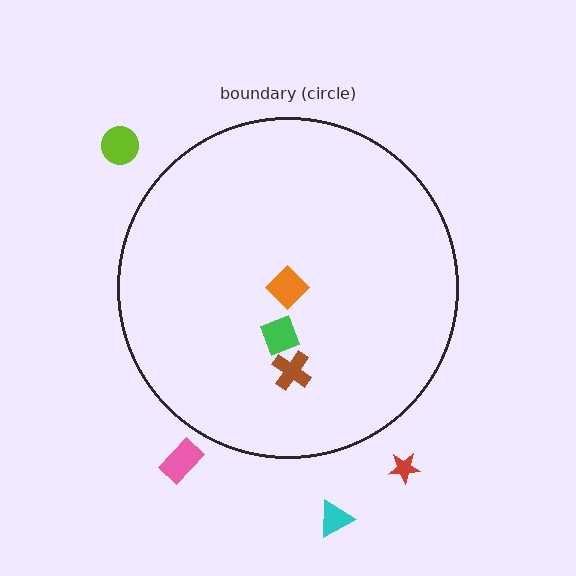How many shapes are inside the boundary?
3 inside, 4 outside.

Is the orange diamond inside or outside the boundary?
Inside.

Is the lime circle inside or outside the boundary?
Outside.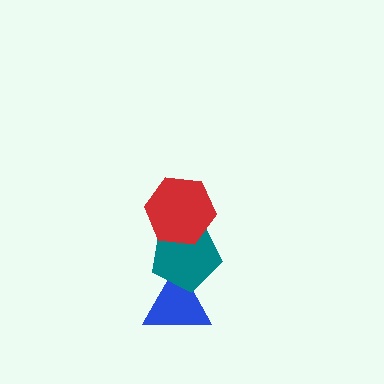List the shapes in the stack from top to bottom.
From top to bottom: the red hexagon, the teal pentagon, the blue triangle.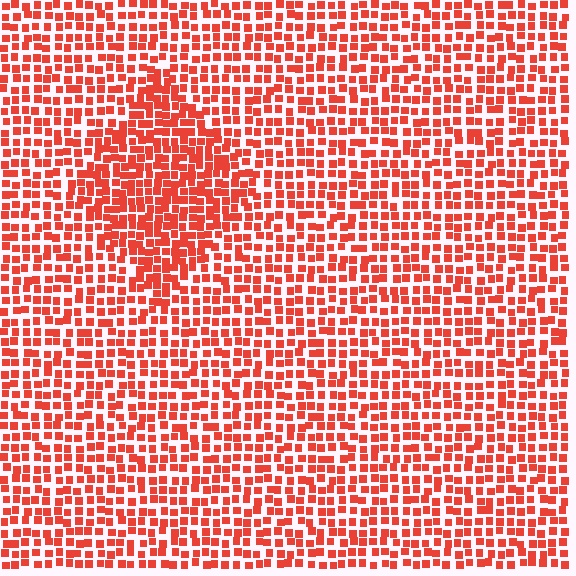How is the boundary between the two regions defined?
The boundary is defined by a change in element density (approximately 1.5x ratio). All elements are the same color, size, and shape.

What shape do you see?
I see a diamond.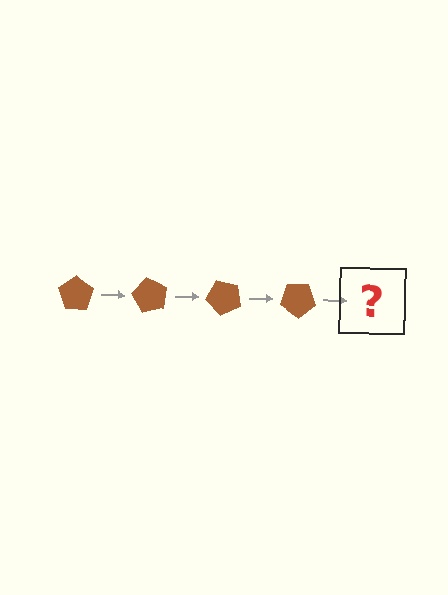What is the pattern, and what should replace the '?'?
The pattern is that the pentagon rotates 60 degrees each step. The '?' should be a brown pentagon rotated 240 degrees.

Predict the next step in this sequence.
The next step is a brown pentagon rotated 240 degrees.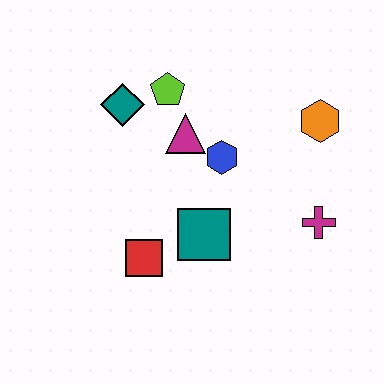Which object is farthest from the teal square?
The orange hexagon is farthest from the teal square.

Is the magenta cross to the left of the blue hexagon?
No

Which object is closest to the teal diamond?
The lime pentagon is closest to the teal diamond.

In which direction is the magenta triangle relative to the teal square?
The magenta triangle is above the teal square.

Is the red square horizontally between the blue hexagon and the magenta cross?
No